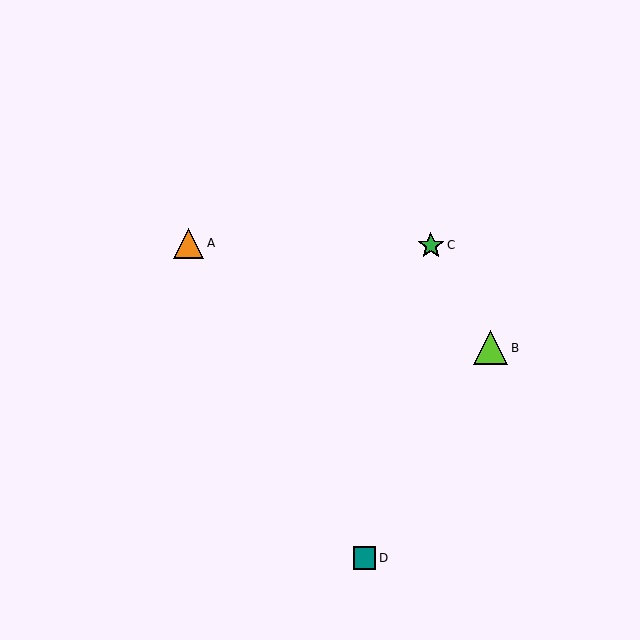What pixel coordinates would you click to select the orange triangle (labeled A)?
Click at (189, 243) to select the orange triangle A.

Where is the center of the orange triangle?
The center of the orange triangle is at (189, 243).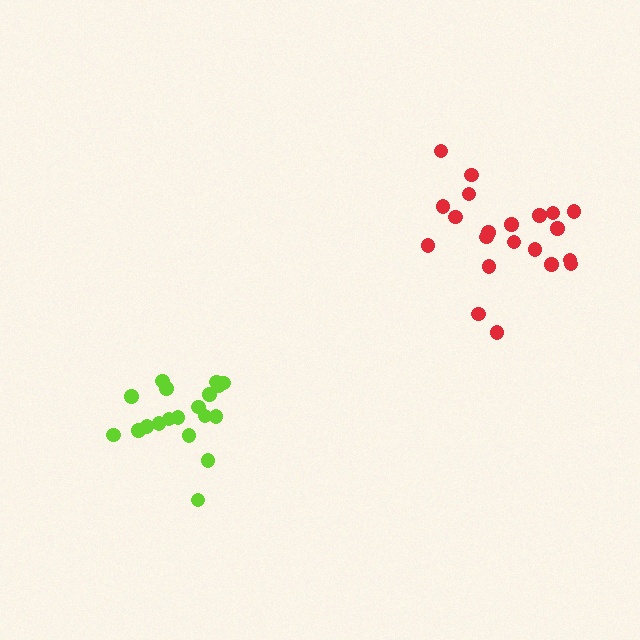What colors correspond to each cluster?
The clusters are colored: lime, red.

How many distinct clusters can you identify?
There are 2 distinct clusters.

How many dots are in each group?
Group 1: 19 dots, Group 2: 21 dots (40 total).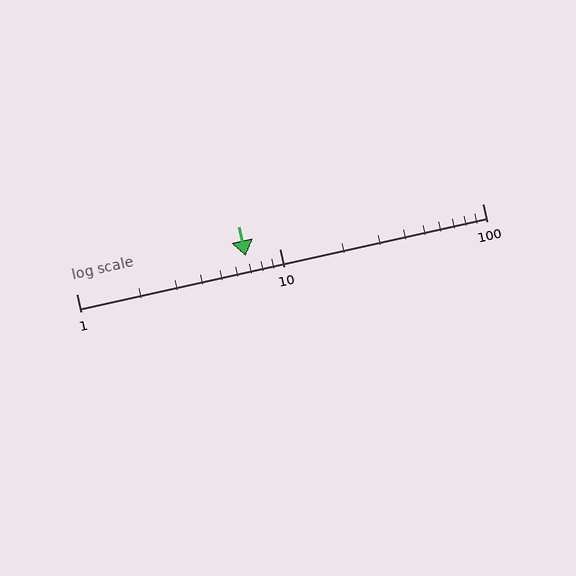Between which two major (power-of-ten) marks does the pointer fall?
The pointer is between 1 and 10.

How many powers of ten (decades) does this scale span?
The scale spans 2 decades, from 1 to 100.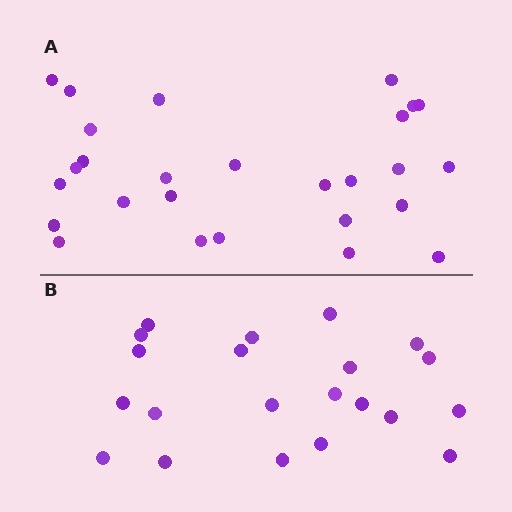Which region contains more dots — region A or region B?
Region A (the top region) has more dots.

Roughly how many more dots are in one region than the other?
Region A has about 6 more dots than region B.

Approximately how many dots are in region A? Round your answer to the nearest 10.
About 30 dots. (The exact count is 27, which rounds to 30.)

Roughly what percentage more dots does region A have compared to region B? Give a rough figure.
About 30% more.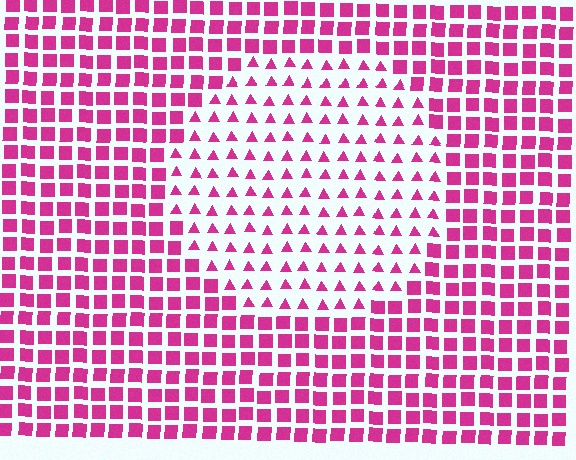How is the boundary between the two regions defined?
The boundary is defined by a change in element shape: triangles inside vs. squares outside. All elements share the same color and spacing.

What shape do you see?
I see a circle.